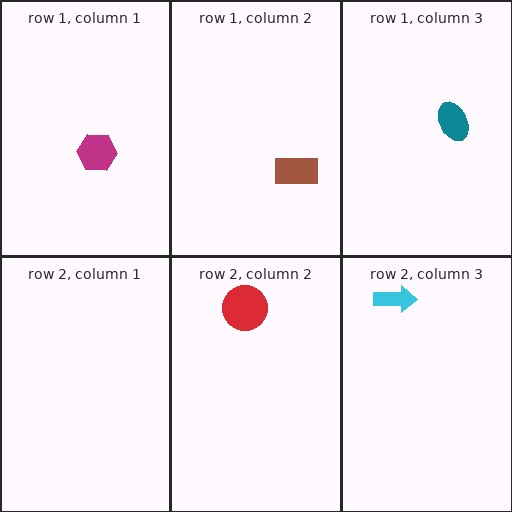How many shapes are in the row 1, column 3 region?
1.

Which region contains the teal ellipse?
The row 1, column 3 region.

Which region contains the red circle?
The row 2, column 2 region.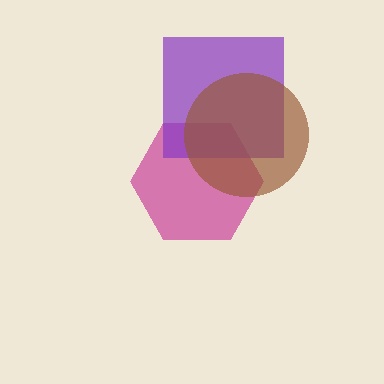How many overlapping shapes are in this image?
There are 3 overlapping shapes in the image.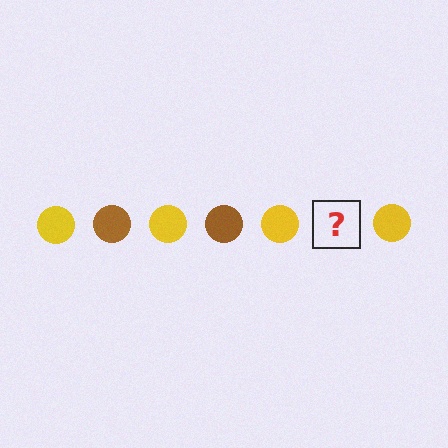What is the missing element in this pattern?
The missing element is a brown circle.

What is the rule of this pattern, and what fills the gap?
The rule is that the pattern cycles through yellow, brown circles. The gap should be filled with a brown circle.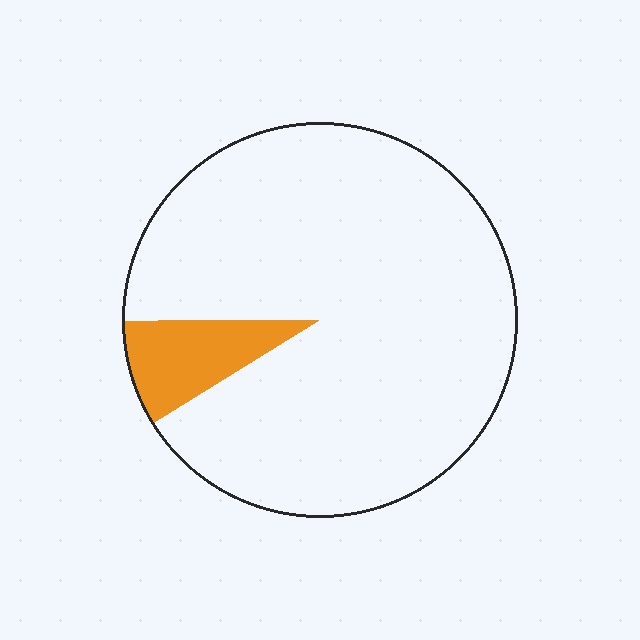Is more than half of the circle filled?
No.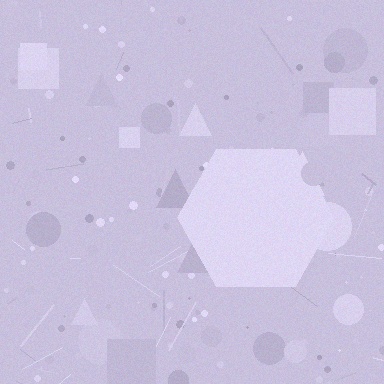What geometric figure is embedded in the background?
A hexagon is embedded in the background.